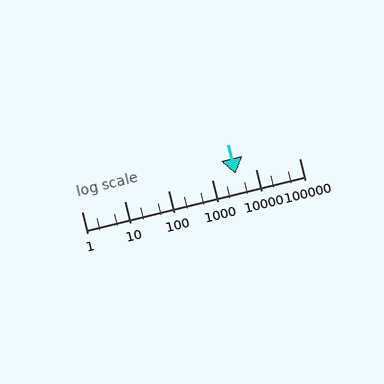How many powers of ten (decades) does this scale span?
The scale spans 5 decades, from 1 to 100000.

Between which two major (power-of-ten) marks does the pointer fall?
The pointer is between 1000 and 10000.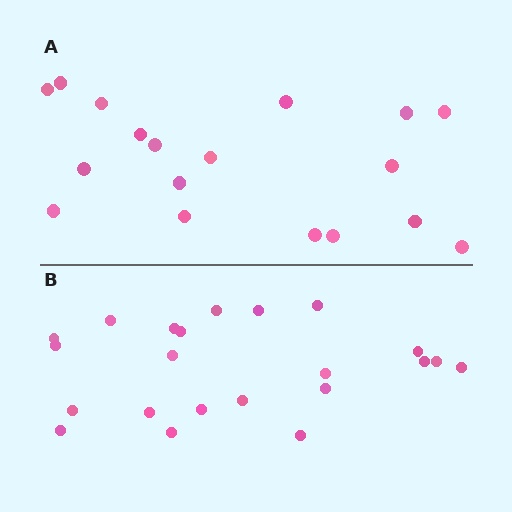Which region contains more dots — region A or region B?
Region B (the bottom region) has more dots.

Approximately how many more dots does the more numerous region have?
Region B has about 4 more dots than region A.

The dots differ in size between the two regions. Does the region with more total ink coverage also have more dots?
No. Region A has more total ink coverage because its dots are larger, but region B actually contains more individual dots. Total area can be misleading — the number of items is what matters here.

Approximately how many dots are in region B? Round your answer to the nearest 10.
About 20 dots. (The exact count is 22, which rounds to 20.)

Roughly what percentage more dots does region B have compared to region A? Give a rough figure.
About 20% more.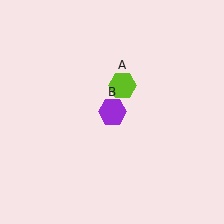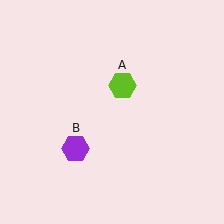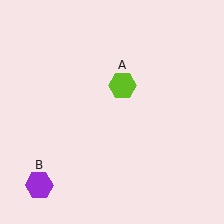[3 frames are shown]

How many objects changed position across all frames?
1 object changed position: purple hexagon (object B).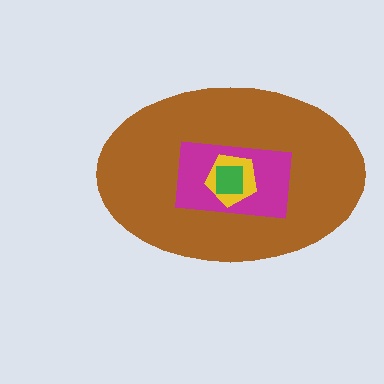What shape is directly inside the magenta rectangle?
The yellow pentagon.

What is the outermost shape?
The brown ellipse.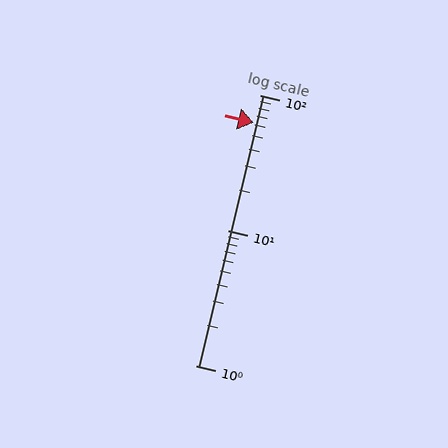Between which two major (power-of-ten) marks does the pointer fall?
The pointer is between 10 and 100.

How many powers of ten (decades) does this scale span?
The scale spans 2 decades, from 1 to 100.